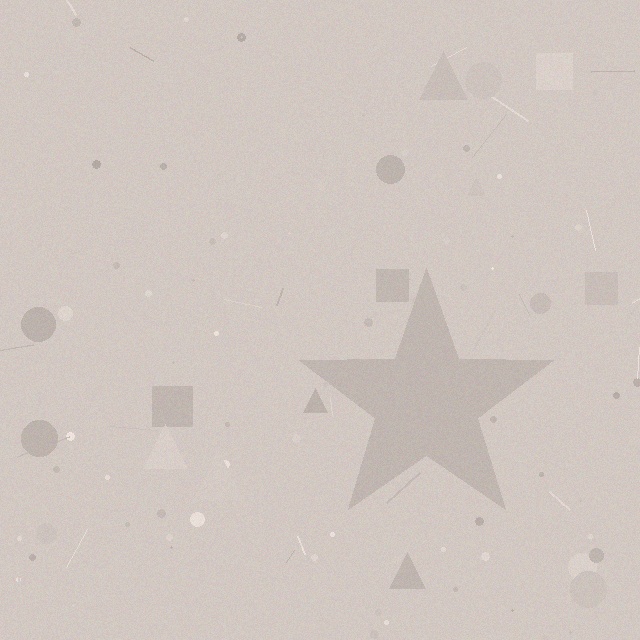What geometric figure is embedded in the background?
A star is embedded in the background.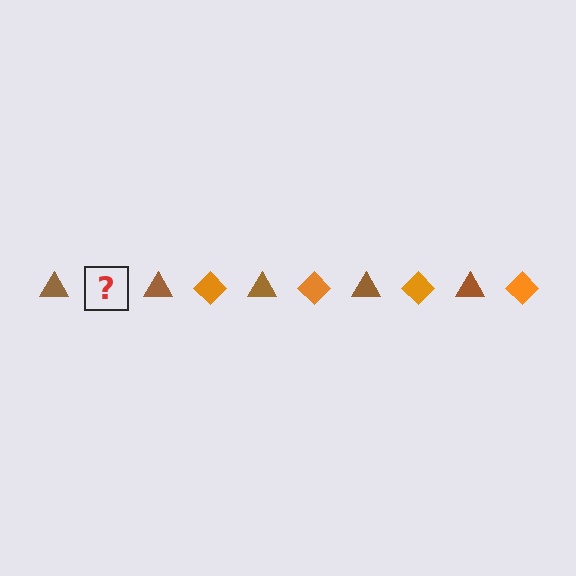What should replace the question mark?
The question mark should be replaced with an orange diamond.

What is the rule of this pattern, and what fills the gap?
The rule is that the pattern alternates between brown triangle and orange diamond. The gap should be filled with an orange diamond.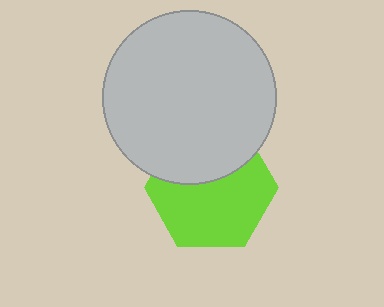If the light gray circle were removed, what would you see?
You would see the complete lime hexagon.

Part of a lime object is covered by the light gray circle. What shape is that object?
It is a hexagon.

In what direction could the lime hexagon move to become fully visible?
The lime hexagon could move down. That would shift it out from behind the light gray circle entirely.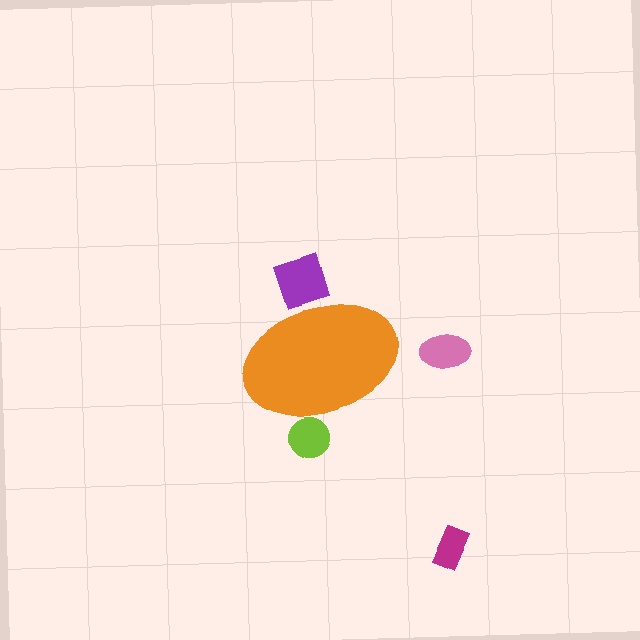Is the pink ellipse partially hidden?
No, the pink ellipse is fully visible.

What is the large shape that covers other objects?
An orange ellipse.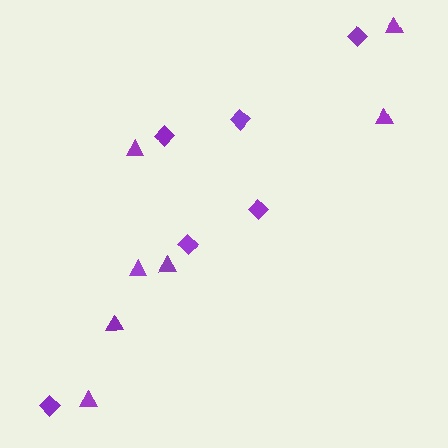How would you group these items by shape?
There are 2 groups: one group of triangles (7) and one group of diamonds (6).